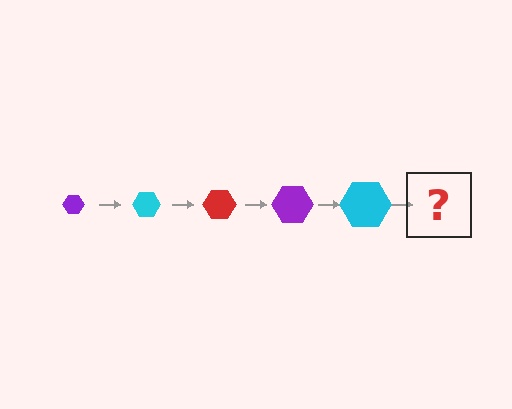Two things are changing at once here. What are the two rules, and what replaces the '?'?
The two rules are that the hexagon grows larger each step and the color cycles through purple, cyan, and red. The '?' should be a red hexagon, larger than the previous one.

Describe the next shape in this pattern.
It should be a red hexagon, larger than the previous one.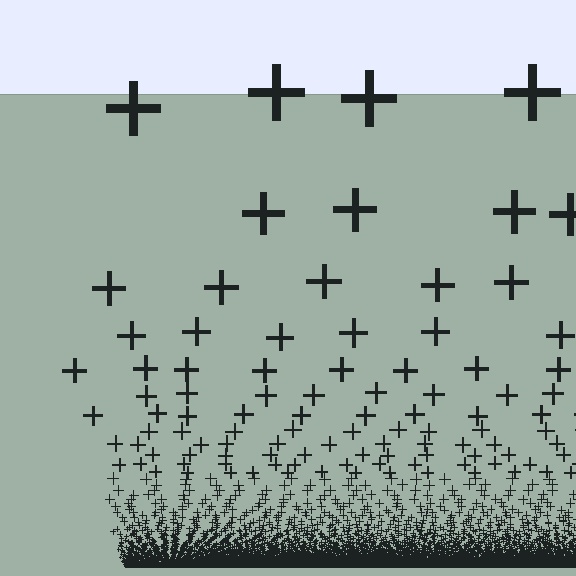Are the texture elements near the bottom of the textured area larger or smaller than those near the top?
Smaller. The gradient is inverted — elements near the bottom are smaller and denser.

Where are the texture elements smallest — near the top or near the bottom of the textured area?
Near the bottom.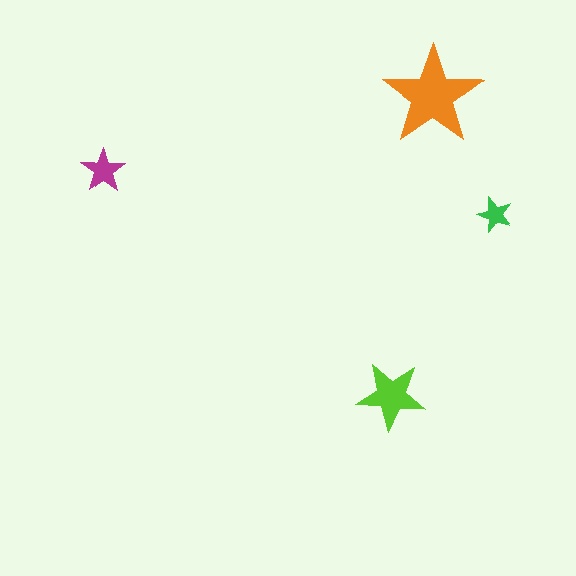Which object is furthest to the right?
The green star is rightmost.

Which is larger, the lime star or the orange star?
The orange one.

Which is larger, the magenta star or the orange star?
The orange one.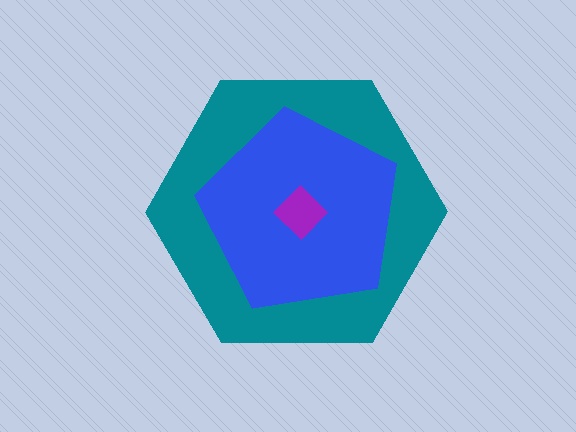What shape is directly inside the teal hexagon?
The blue pentagon.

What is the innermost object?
The purple diamond.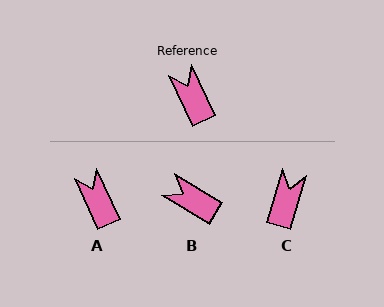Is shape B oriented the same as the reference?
No, it is off by about 34 degrees.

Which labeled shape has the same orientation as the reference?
A.